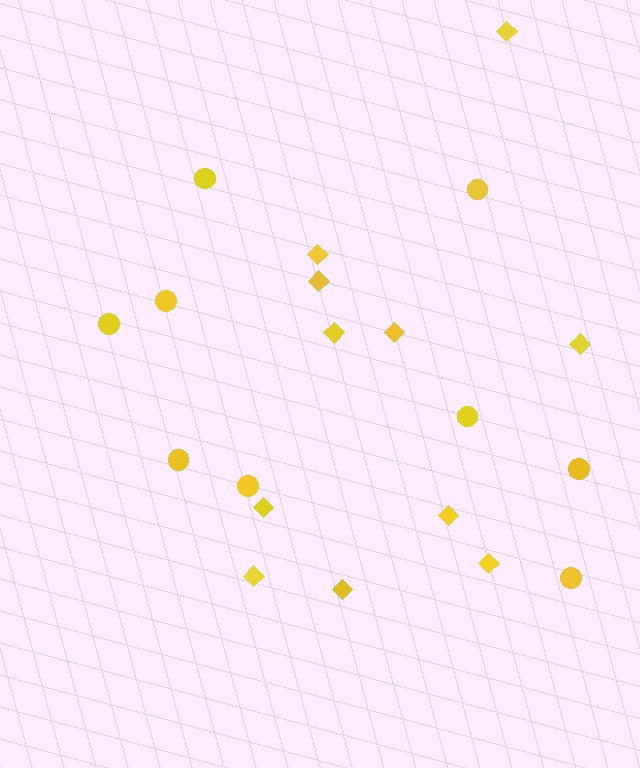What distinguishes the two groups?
There are 2 groups: one group of circles (9) and one group of diamonds (11).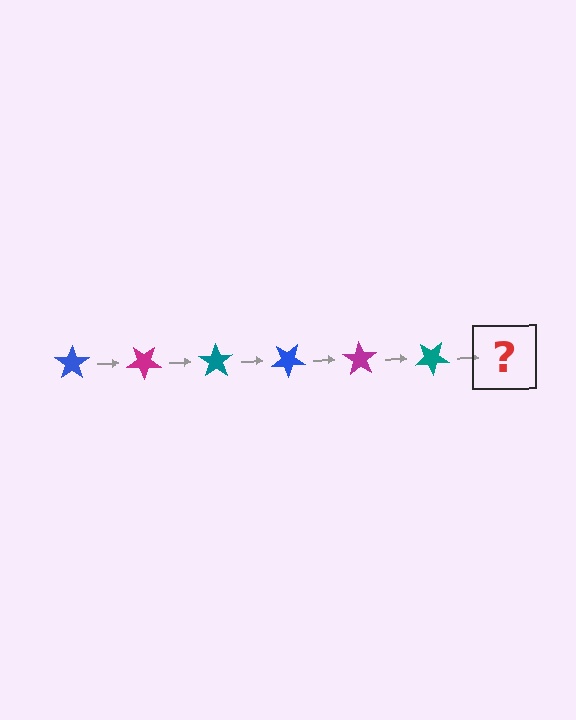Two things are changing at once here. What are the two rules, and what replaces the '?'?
The two rules are that it rotates 35 degrees each step and the color cycles through blue, magenta, and teal. The '?' should be a blue star, rotated 210 degrees from the start.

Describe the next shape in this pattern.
It should be a blue star, rotated 210 degrees from the start.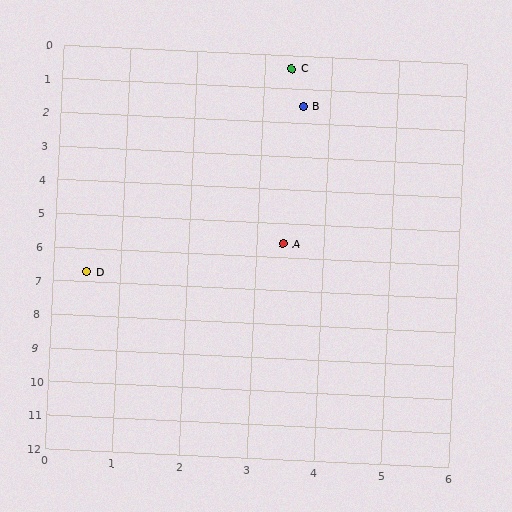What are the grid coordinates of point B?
Point B is at approximately (3.6, 1.5).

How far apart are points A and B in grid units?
Points A and B are about 4.1 grid units apart.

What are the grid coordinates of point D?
Point D is at approximately (0.5, 6.7).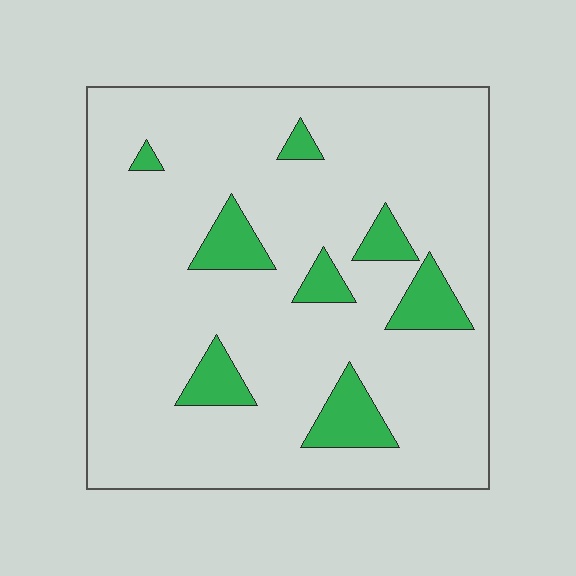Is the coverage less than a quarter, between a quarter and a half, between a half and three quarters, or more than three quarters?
Less than a quarter.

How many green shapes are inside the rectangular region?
8.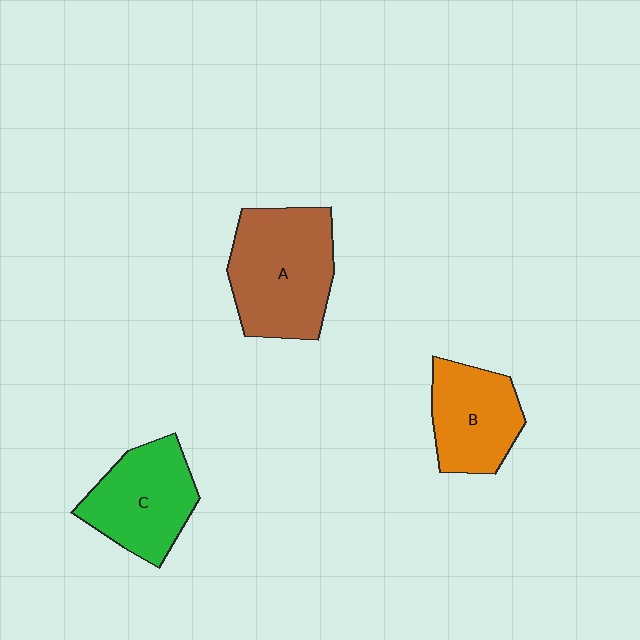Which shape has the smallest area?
Shape B (orange).